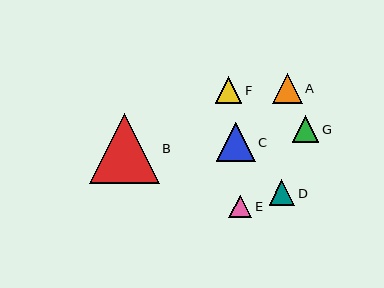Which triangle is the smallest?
Triangle E is the smallest with a size of approximately 23 pixels.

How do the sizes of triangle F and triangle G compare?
Triangle F and triangle G are approximately the same size.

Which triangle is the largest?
Triangle B is the largest with a size of approximately 70 pixels.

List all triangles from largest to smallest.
From largest to smallest: B, C, A, F, G, D, E.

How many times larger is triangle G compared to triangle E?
Triangle G is approximately 1.1 times the size of triangle E.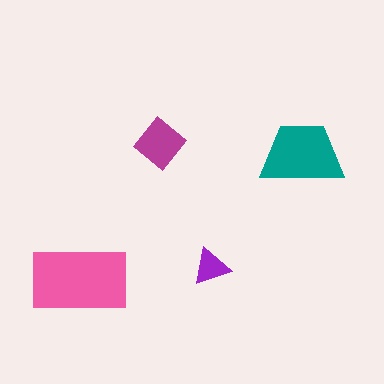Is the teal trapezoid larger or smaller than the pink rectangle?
Smaller.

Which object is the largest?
The pink rectangle.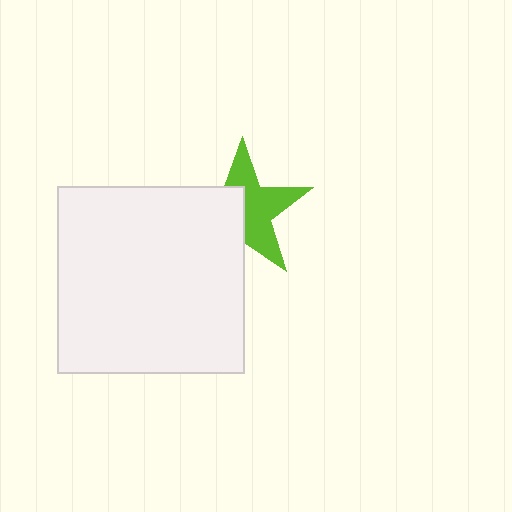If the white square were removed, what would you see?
You would see the complete lime star.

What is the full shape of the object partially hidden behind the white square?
The partially hidden object is a lime star.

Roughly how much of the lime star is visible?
About half of it is visible (roughly 54%).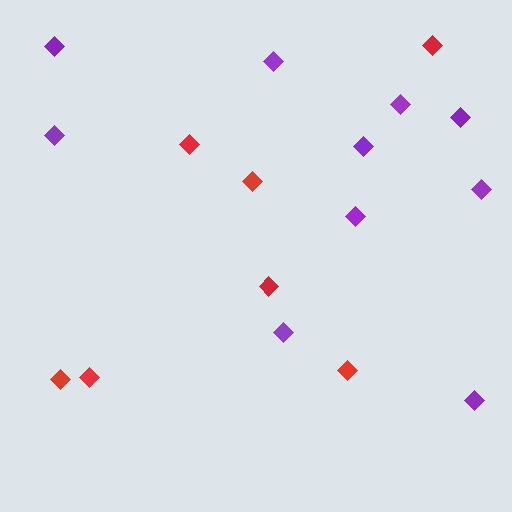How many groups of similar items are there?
There are 2 groups: one group of red diamonds (7) and one group of purple diamonds (10).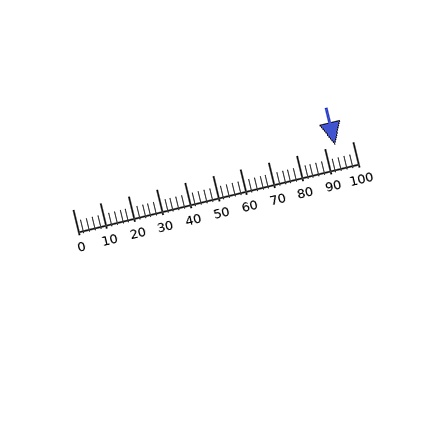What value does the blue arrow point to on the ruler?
The blue arrow points to approximately 94.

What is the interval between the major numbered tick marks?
The major tick marks are spaced 10 units apart.